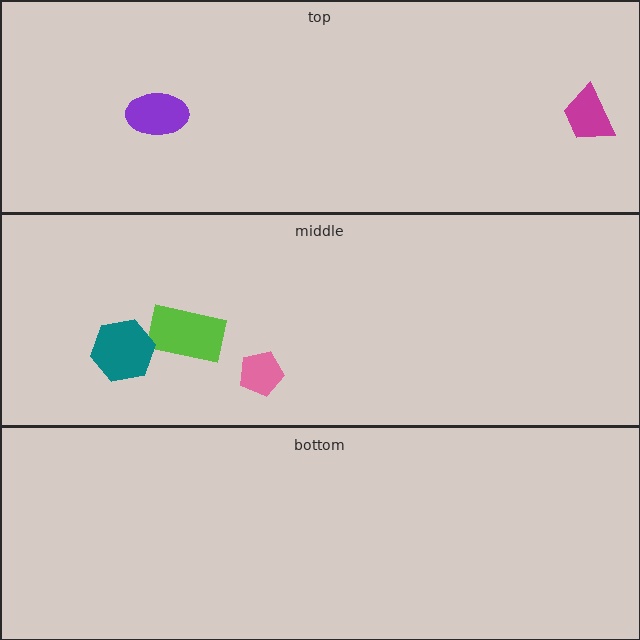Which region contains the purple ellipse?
The top region.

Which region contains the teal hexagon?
The middle region.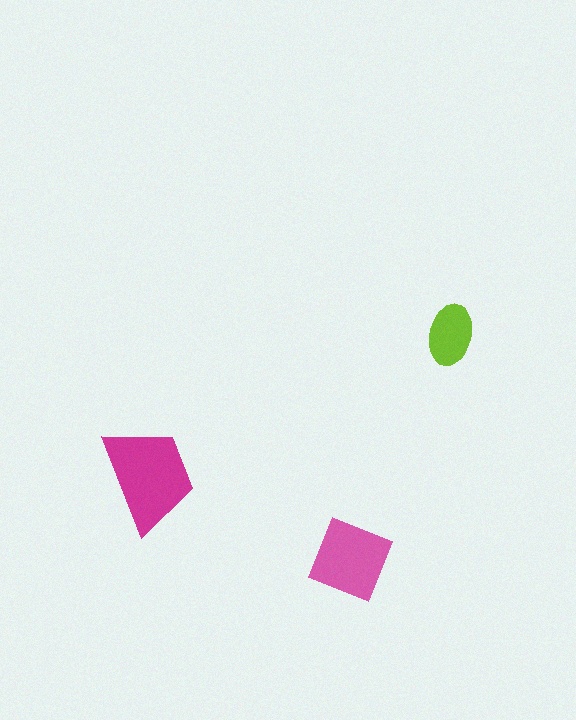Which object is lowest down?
The pink square is bottommost.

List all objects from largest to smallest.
The magenta trapezoid, the pink square, the lime ellipse.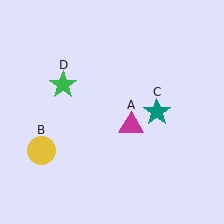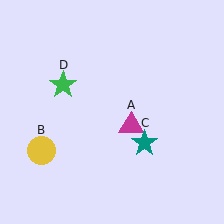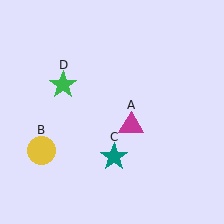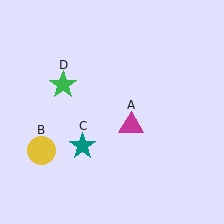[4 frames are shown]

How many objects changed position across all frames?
1 object changed position: teal star (object C).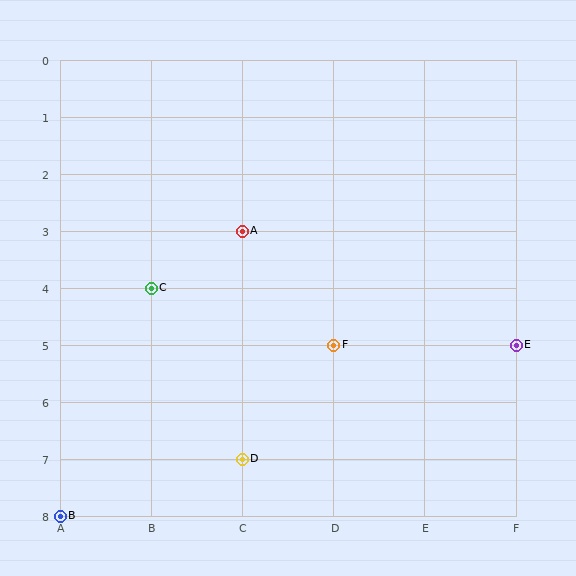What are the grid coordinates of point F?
Point F is at grid coordinates (D, 5).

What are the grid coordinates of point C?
Point C is at grid coordinates (B, 4).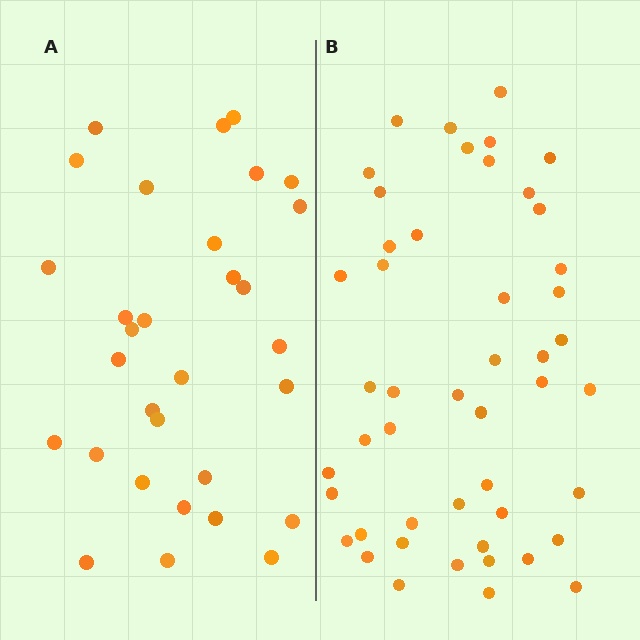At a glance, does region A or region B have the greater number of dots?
Region B (the right region) has more dots.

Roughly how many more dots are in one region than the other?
Region B has approximately 15 more dots than region A.